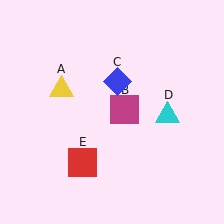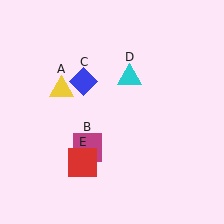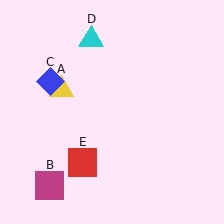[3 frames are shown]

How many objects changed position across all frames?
3 objects changed position: magenta square (object B), blue diamond (object C), cyan triangle (object D).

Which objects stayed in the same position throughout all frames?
Yellow triangle (object A) and red square (object E) remained stationary.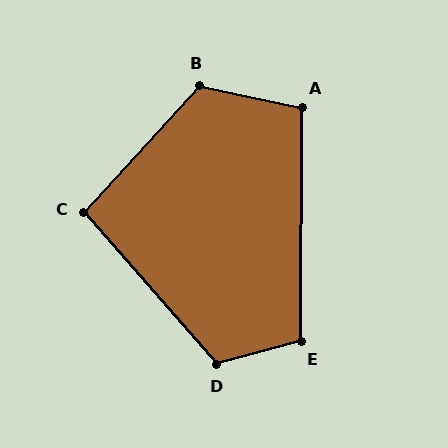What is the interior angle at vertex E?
Approximately 106 degrees (obtuse).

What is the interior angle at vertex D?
Approximately 116 degrees (obtuse).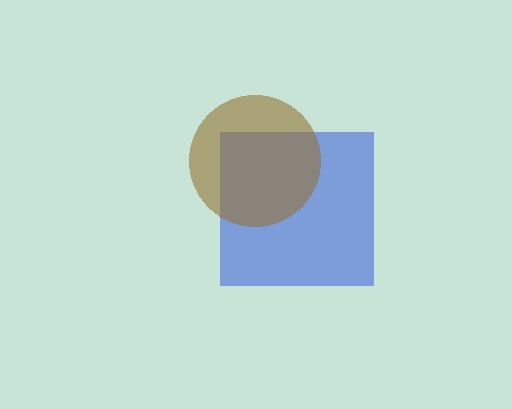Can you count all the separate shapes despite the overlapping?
Yes, there are 2 separate shapes.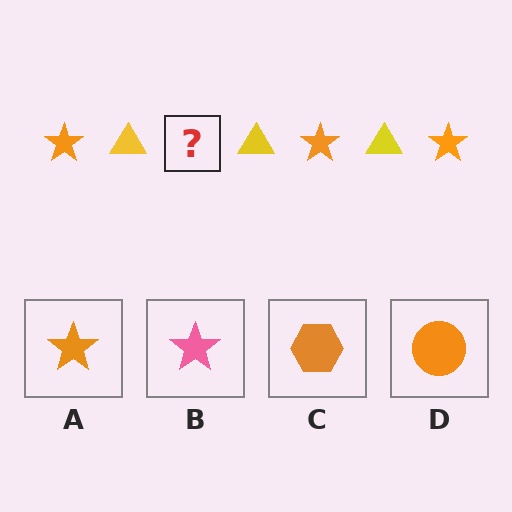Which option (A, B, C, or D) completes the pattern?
A.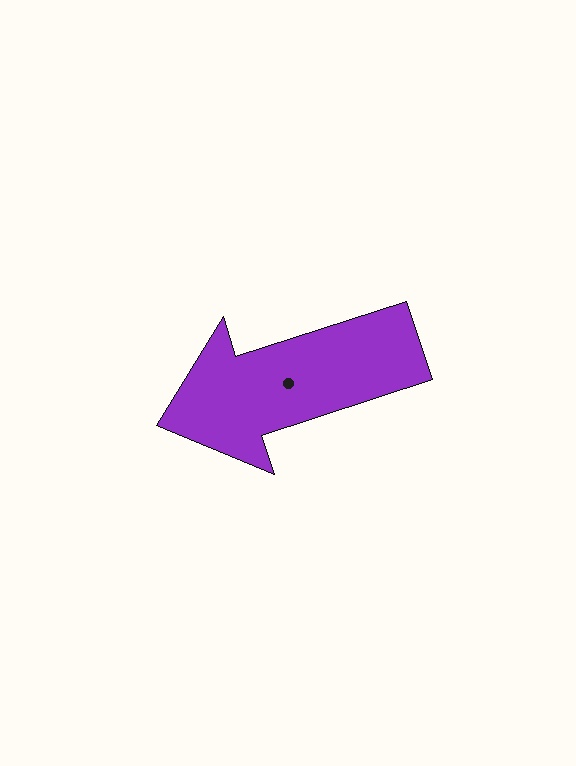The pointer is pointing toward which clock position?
Roughly 8 o'clock.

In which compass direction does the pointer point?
West.